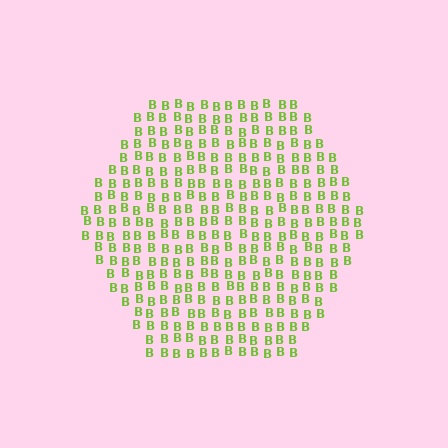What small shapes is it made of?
It is made of small letter B's.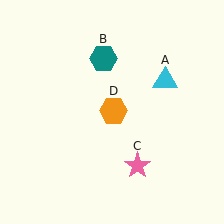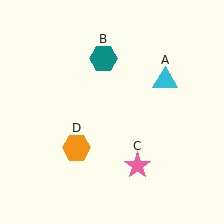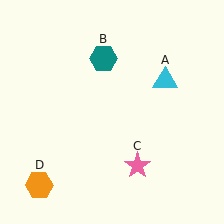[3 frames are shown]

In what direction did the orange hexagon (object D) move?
The orange hexagon (object D) moved down and to the left.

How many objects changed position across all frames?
1 object changed position: orange hexagon (object D).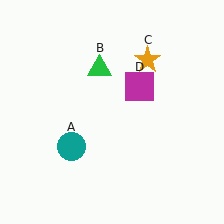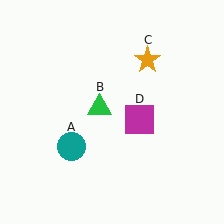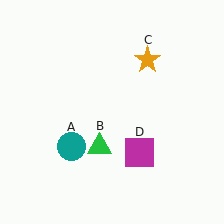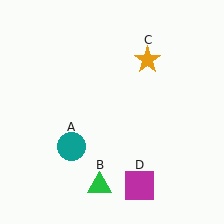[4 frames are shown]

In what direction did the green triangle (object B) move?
The green triangle (object B) moved down.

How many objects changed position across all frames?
2 objects changed position: green triangle (object B), magenta square (object D).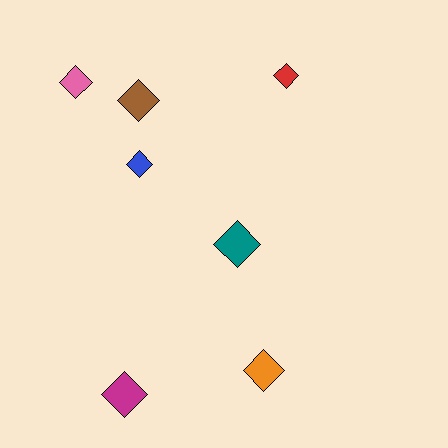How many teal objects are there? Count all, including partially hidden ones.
There is 1 teal object.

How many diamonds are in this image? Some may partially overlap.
There are 7 diamonds.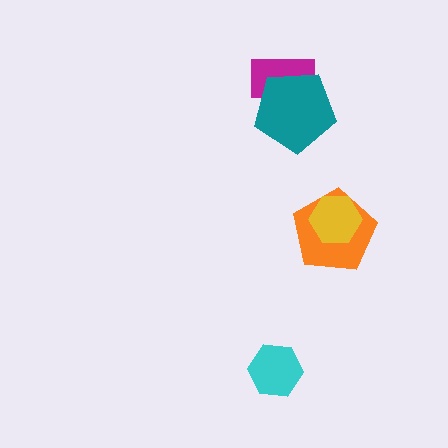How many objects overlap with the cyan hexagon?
0 objects overlap with the cyan hexagon.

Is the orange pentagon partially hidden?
Yes, it is partially covered by another shape.